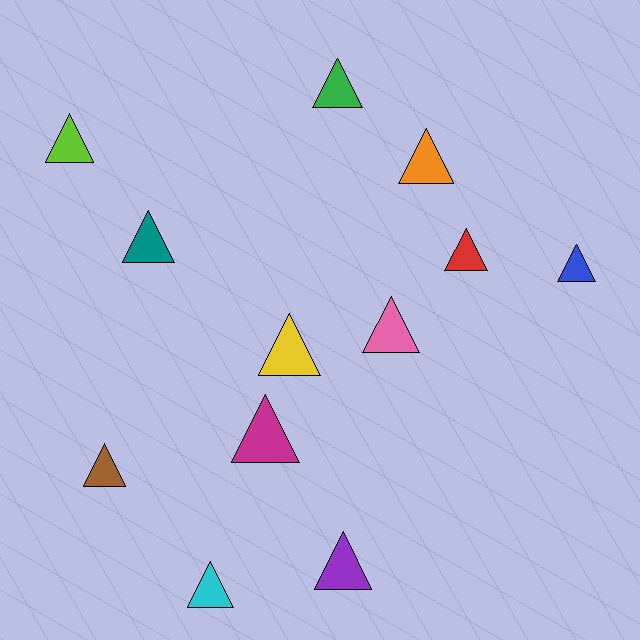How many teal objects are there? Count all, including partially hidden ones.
There is 1 teal object.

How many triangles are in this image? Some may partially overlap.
There are 12 triangles.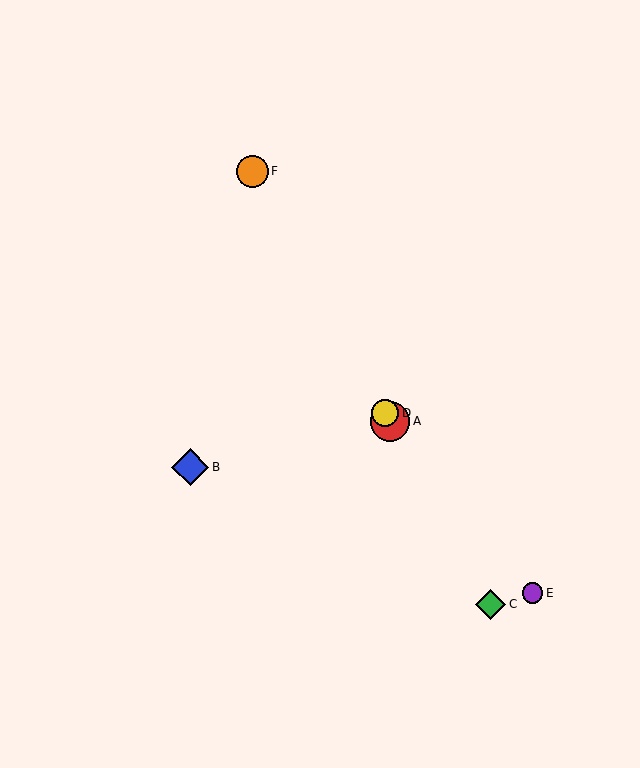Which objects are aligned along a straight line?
Objects A, C, D, F are aligned along a straight line.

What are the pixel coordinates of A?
Object A is at (390, 421).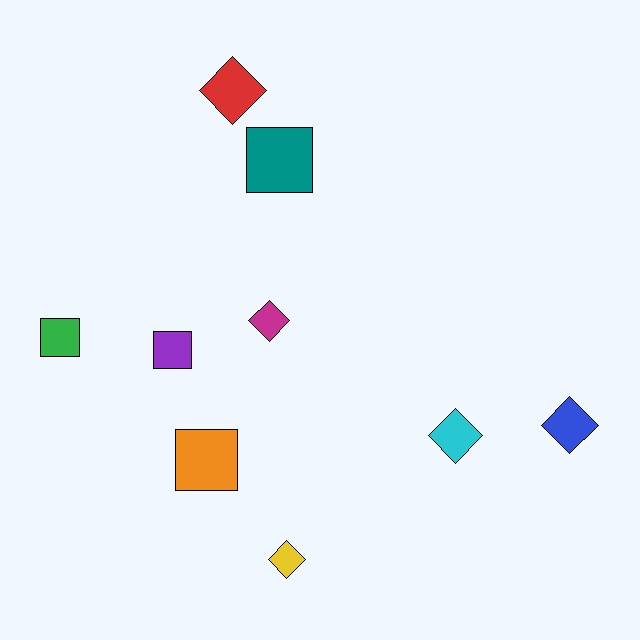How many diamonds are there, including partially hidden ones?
There are 5 diamonds.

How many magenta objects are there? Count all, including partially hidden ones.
There is 1 magenta object.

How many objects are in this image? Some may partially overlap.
There are 9 objects.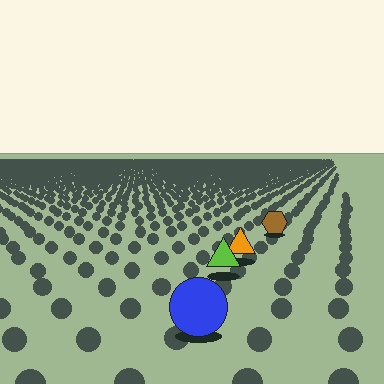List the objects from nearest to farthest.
From nearest to farthest: the blue circle, the lime triangle, the orange triangle, the brown hexagon.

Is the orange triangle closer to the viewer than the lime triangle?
No. The lime triangle is closer — you can tell from the texture gradient: the ground texture is coarser near it.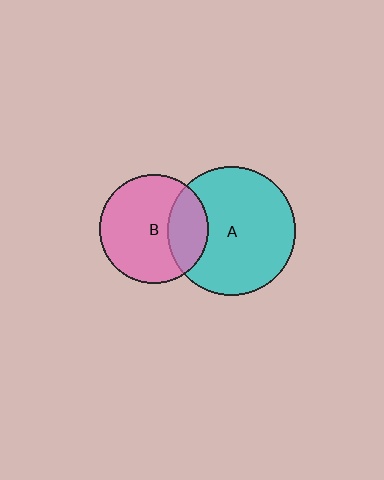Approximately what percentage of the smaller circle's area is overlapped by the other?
Approximately 30%.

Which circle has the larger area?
Circle A (cyan).